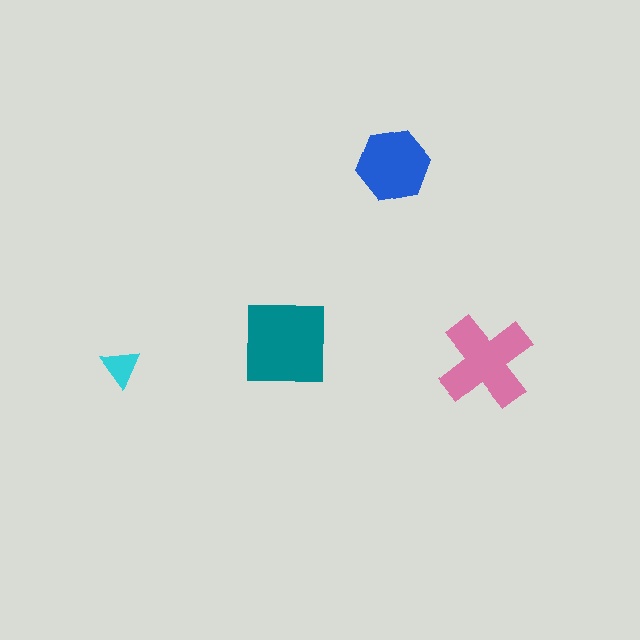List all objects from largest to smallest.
The teal square, the pink cross, the blue hexagon, the cyan triangle.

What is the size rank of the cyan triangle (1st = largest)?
4th.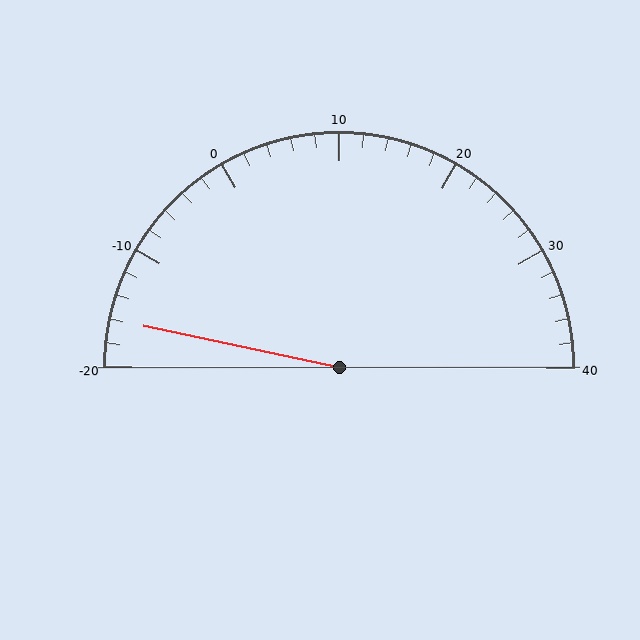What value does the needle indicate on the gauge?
The needle indicates approximately -16.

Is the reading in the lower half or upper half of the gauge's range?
The reading is in the lower half of the range (-20 to 40).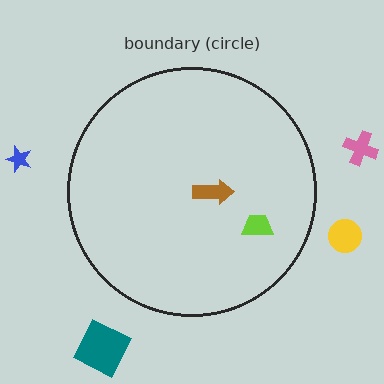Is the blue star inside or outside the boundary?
Outside.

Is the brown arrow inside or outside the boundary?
Inside.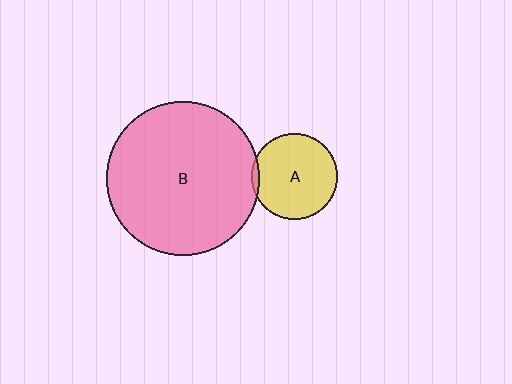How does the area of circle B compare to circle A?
Approximately 3.2 times.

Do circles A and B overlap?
Yes.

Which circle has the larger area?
Circle B (pink).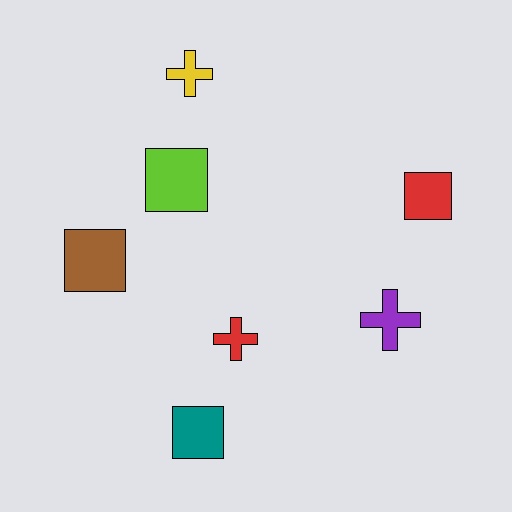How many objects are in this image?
There are 7 objects.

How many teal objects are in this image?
There is 1 teal object.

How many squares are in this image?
There are 4 squares.